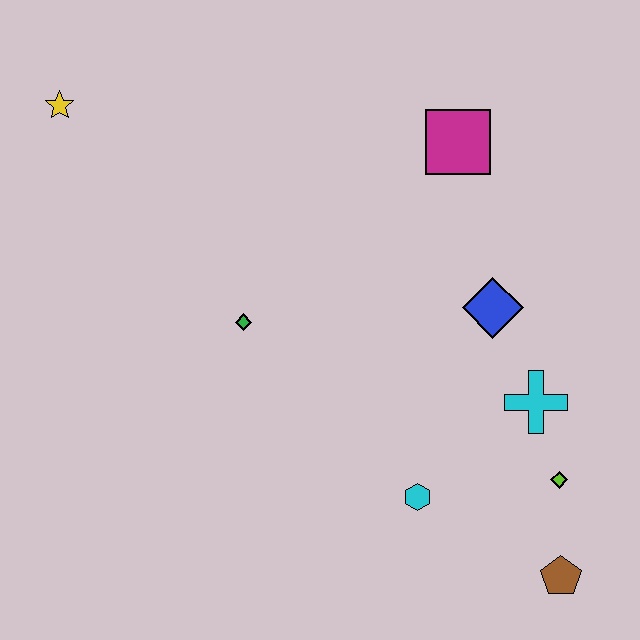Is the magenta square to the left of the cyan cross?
Yes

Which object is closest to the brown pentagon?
The lime diamond is closest to the brown pentagon.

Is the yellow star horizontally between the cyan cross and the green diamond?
No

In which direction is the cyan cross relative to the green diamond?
The cyan cross is to the right of the green diamond.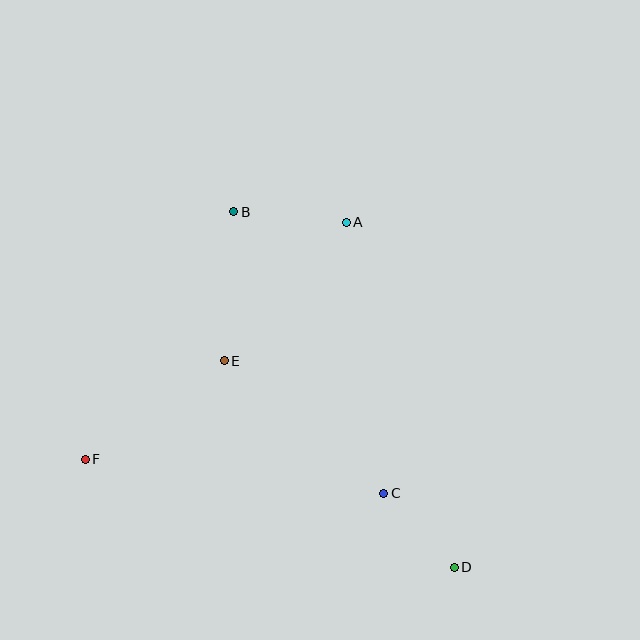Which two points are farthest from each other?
Points B and D are farthest from each other.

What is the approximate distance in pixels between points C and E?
The distance between C and E is approximately 207 pixels.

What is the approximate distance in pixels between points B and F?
The distance between B and F is approximately 289 pixels.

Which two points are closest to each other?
Points C and D are closest to each other.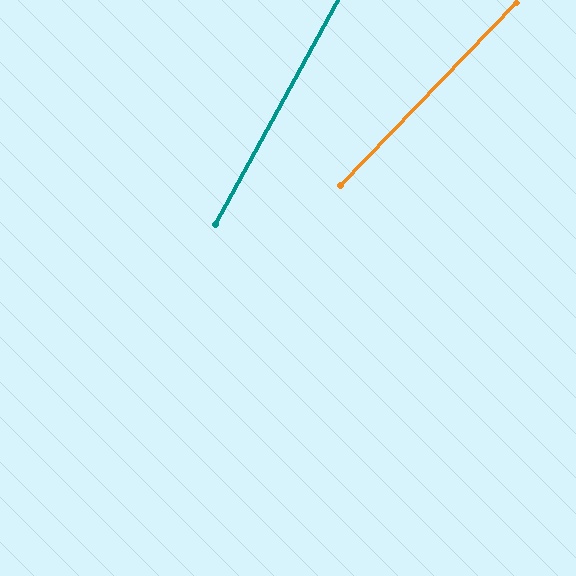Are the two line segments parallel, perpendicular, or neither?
Neither parallel nor perpendicular — they differ by about 15°.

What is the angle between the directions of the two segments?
Approximately 15 degrees.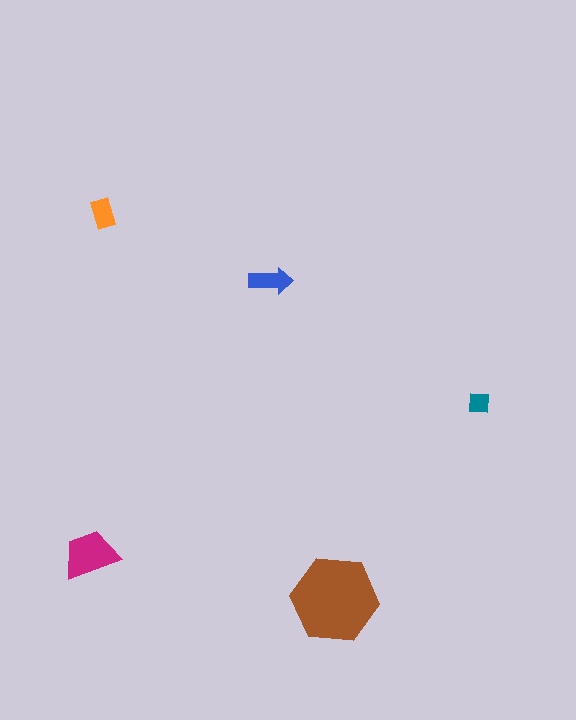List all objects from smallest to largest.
The teal square, the orange rectangle, the blue arrow, the magenta trapezoid, the brown hexagon.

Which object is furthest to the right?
The teal square is rightmost.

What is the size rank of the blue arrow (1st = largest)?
3rd.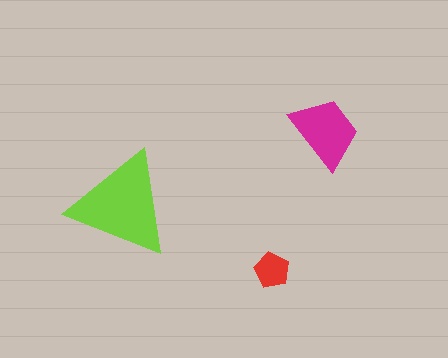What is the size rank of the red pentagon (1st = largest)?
3rd.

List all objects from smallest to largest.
The red pentagon, the magenta trapezoid, the lime triangle.